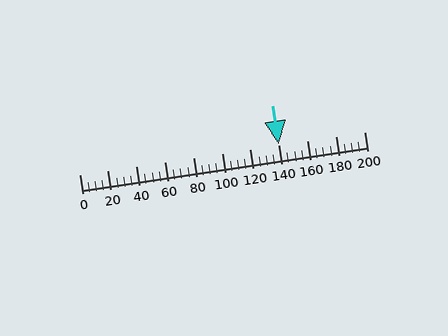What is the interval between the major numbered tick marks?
The major tick marks are spaced 20 units apart.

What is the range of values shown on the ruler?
The ruler shows values from 0 to 200.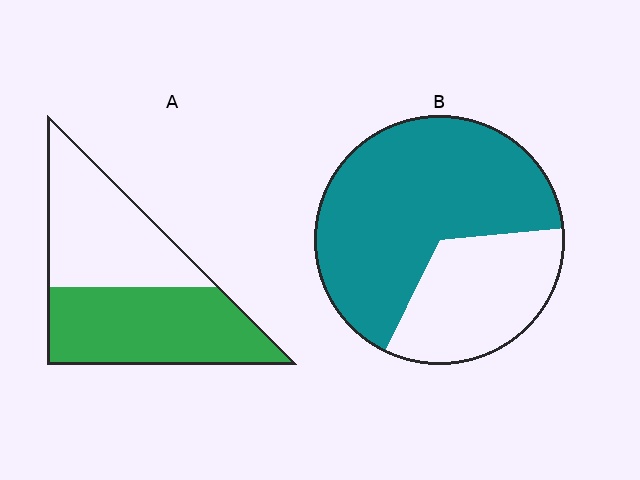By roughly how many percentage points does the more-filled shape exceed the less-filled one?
By roughly 15 percentage points (B over A).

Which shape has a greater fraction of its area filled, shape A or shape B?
Shape B.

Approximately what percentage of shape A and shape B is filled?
A is approximately 55% and B is approximately 65%.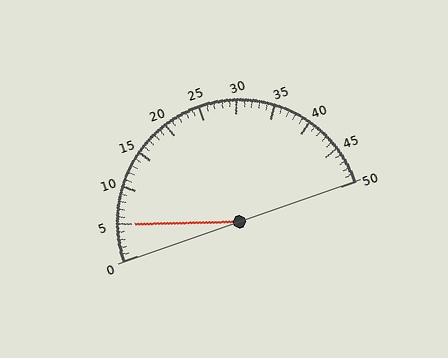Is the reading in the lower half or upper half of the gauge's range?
The reading is in the lower half of the range (0 to 50).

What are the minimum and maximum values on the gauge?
The gauge ranges from 0 to 50.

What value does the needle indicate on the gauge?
The needle indicates approximately 5.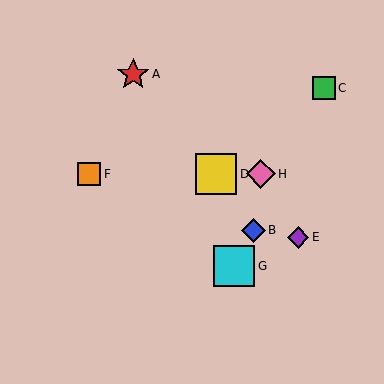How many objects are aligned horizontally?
3 objects (D, F, H) are aligned horizontally.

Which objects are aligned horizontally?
Objects D, F, H are aligned horizontally.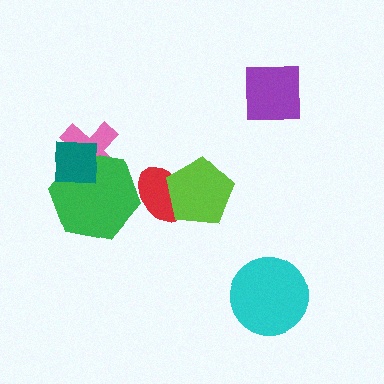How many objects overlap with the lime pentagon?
1 object overlaps with the lime pentagon.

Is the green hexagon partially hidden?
Yes, it is partially covered by another shape.